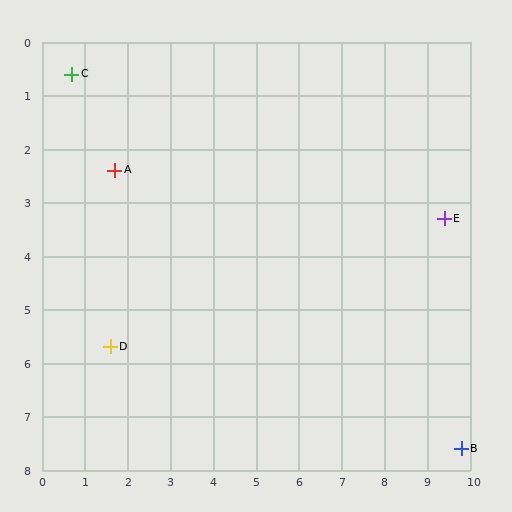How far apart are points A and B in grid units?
Points A and B are about 9.6 grid units apart.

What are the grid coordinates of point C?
Point C is at approximately (0.7, 0.6).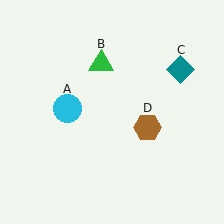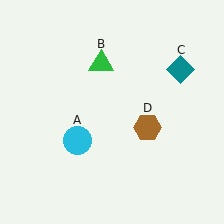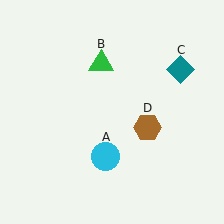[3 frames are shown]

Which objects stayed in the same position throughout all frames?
Green triangle (object B) and teal diamond (object C) and brown hexagon (object D) remained stationary.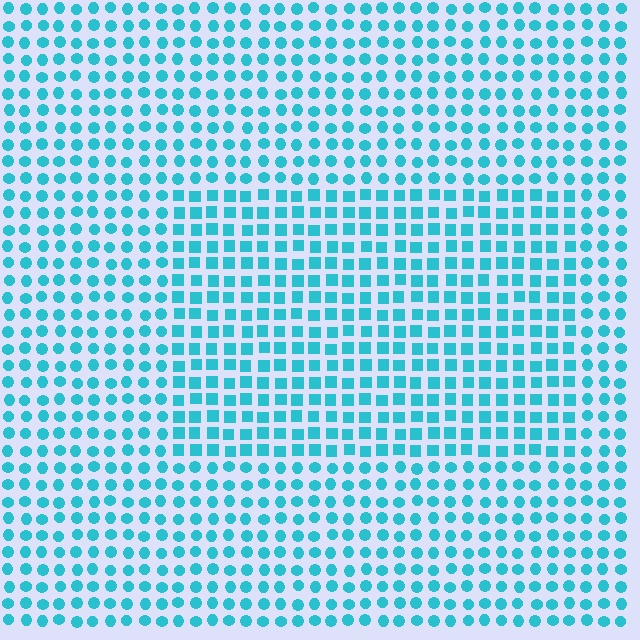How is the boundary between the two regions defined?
The boundary is defined by a change in element shape: squares inside vs. circles outside. All elements share the same color and spacing.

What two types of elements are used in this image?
The image uses squares inside the rectangle region and circles outside it.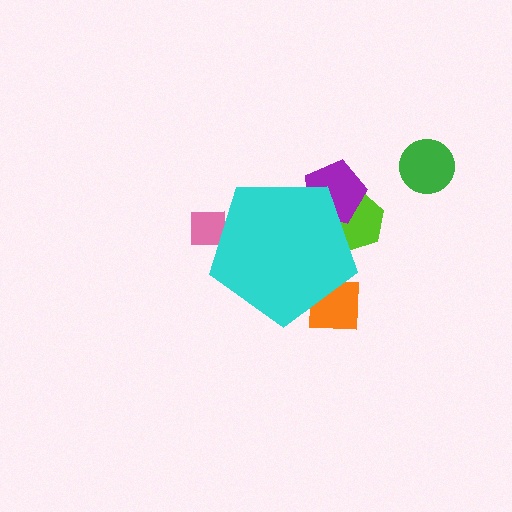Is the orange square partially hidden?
Yes, the orange square is partially hidden behind the cyan pentagon.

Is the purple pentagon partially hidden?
Yes, the purple pentagon is partially hidden behind the cyan pentagon.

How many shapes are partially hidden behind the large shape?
4 shapes are partially hidden.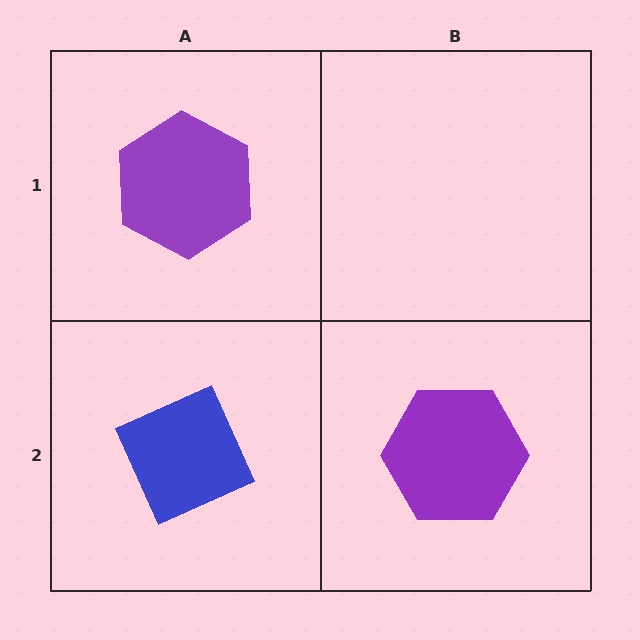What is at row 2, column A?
A blue diamond.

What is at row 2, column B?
A purple hexagon.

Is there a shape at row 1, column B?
No, that cell is empty.